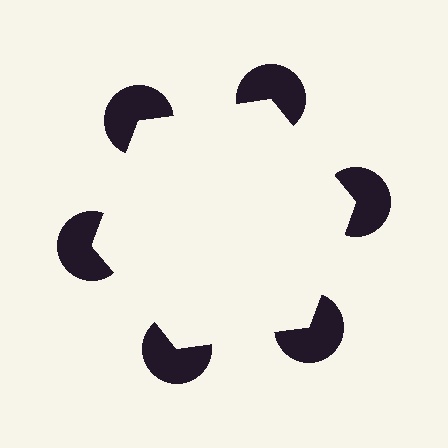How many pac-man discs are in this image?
There are 6 — one at each vertex of the illusory hexagon.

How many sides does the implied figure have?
6 sides.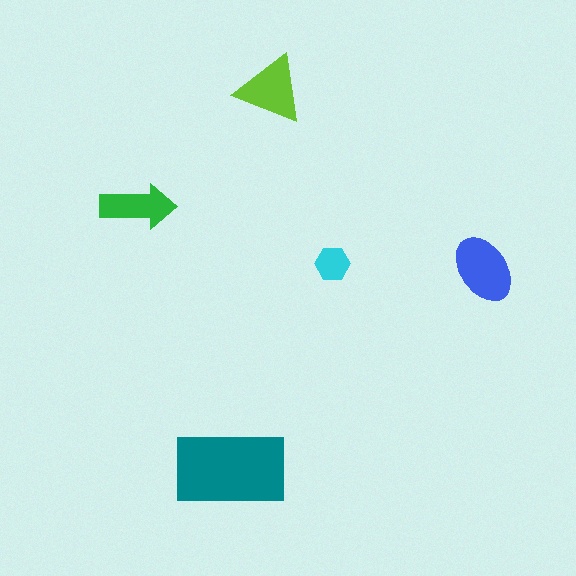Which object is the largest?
The teal rectangle.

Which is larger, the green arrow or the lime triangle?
The lime triangle.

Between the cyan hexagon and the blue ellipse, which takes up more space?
The blue ellipse.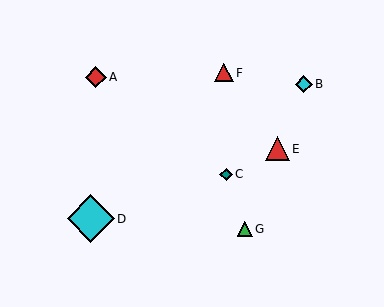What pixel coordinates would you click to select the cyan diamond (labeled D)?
Click at (91, 219) to select the cyan diamond D.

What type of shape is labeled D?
Shape D is a cyan diamond.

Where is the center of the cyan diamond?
The center of the cyan diamond is at (304, 84).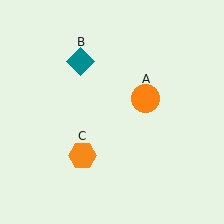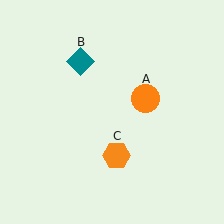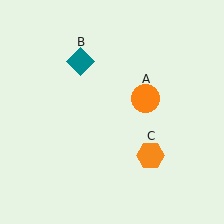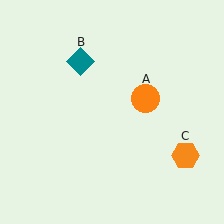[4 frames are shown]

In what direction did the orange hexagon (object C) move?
The orange hexagon (object C) moved right.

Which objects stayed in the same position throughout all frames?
Orange circle (object A) and teal diamond (object B) remained stationary.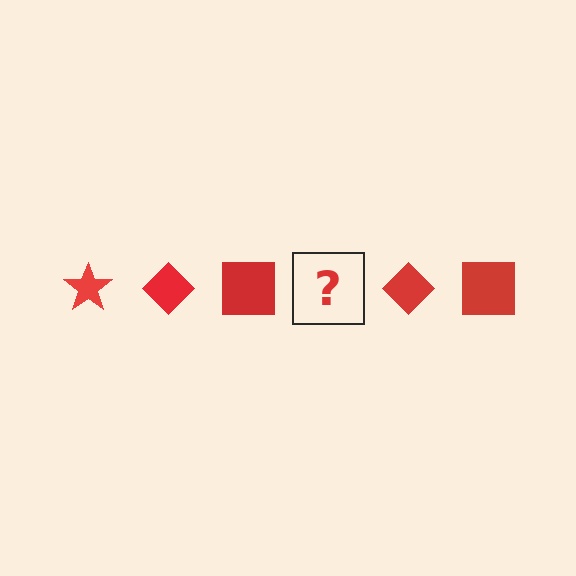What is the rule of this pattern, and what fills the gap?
The rule is that the pattern cycles through star, diamond, square shapes in red. The gap should be filled with a red star.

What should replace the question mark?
The question mark should be replaced with a red star.